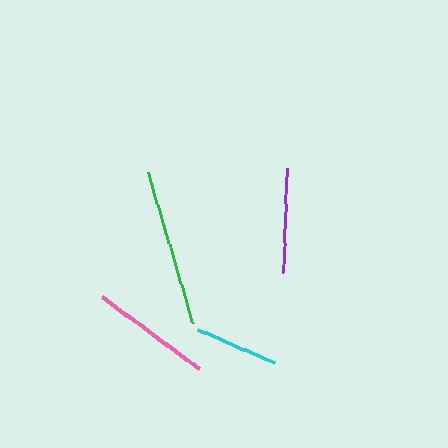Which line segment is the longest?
The green line is the longest at approximately 157 pixels.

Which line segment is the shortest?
The cyan line is the shortest at approximately 85 pixels.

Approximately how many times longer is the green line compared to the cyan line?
The green line is approximately 1.9 times the length of the cyan line.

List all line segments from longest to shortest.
From longest to shortest: green, pink, purple, cyan.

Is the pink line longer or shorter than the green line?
The green line is longer than the pink line.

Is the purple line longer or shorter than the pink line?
The pink line is longer than the purple line.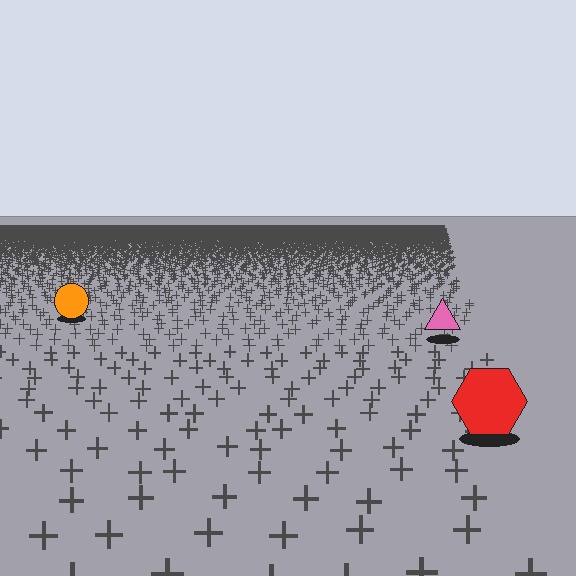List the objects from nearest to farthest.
From nearest to farthest: the red hexagon, the pink triangle, the orange circle.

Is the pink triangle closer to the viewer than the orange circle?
Yes. The pink triangle is closer — you can tell from the texture gradient: the ground texture is coarser near it.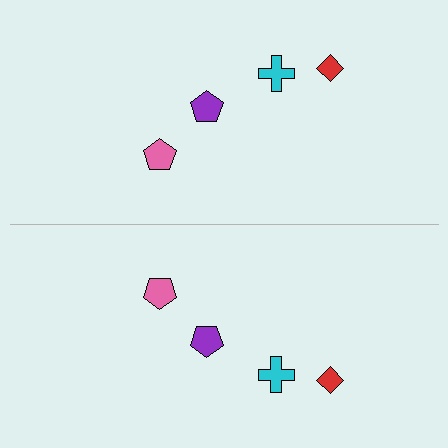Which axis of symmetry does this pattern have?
The pattern has a horizontal axis of symmetry running through the center of the image.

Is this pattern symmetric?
Yes, this pattern has bilateral (reflection) symmetry.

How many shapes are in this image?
There are 8 shapes in this image.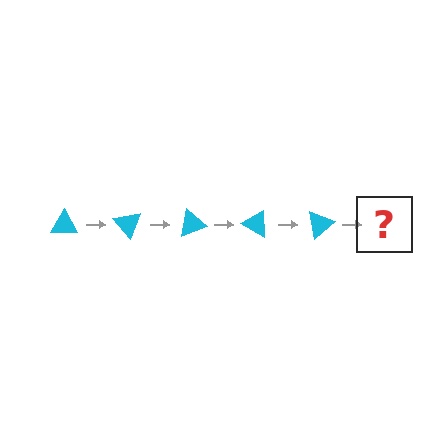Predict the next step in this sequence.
The next step is a cyan triangle rotated 250 degrees.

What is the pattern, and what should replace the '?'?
The pattern is that the triangle rotates 50 degrees each step. The '?' should be a cyan triangle rotated 250 degrees.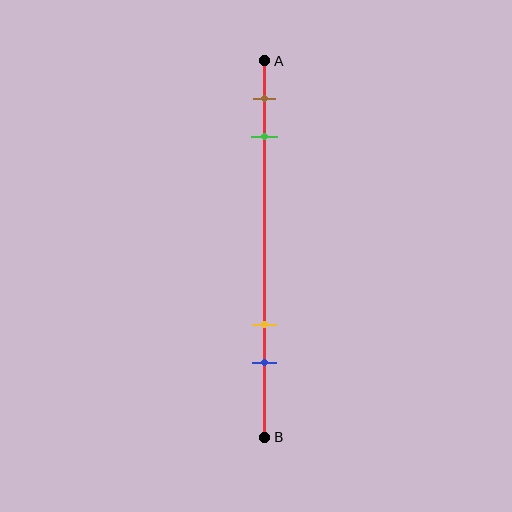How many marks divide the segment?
There are 4 marks dividing the segment.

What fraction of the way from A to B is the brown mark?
The brown mark is approximately 10% (0.1) of the way from A to B.